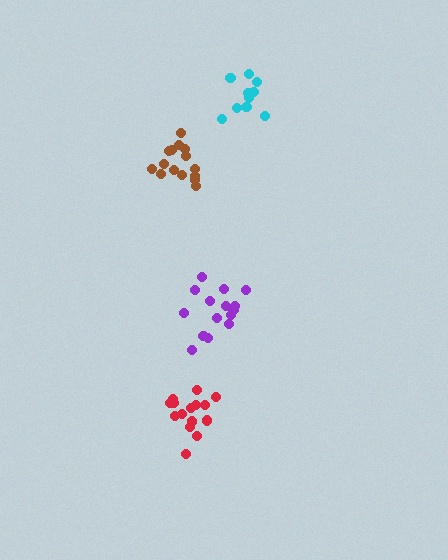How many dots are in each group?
Group 1: 11 dots, Group 2: 15 dots, Group 3: 15 dots, Group 4: 17 dots (58 total).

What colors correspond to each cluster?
The clusters are colored: cyan, purple, brown, red.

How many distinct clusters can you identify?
There are 4 distinct clusters.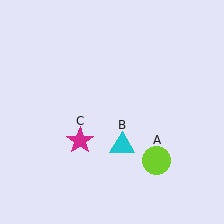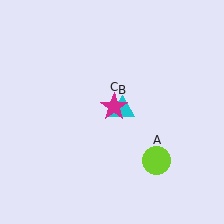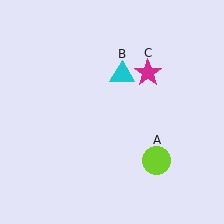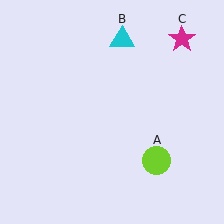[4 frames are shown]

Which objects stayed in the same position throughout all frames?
Lime circle (object A) remained stationary.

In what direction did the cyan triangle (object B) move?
The cyan triangle (object B) moved up.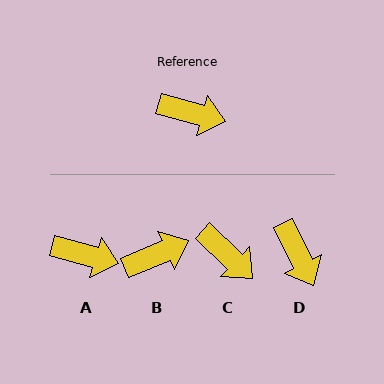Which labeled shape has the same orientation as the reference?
A.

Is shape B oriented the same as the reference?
No, it is off by about 39 degrees.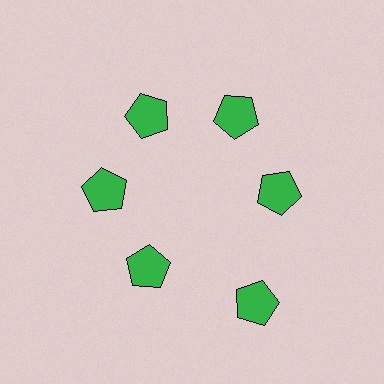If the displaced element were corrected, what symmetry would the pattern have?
It would have 6-fold rotational symmetry — the pattern would map onto itself every 60 degrees.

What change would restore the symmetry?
The symmetry would be restored by moving it inward, back onto the ring so that all 6 pentagons sit at equal angles and equal distance from the center.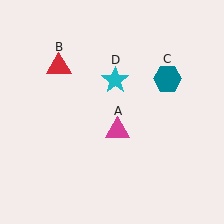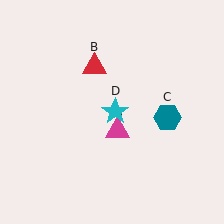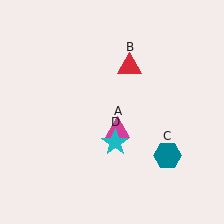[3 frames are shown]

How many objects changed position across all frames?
3 objects changed position: red triangle (object B), teal hexagon (object C), cyan star (object D).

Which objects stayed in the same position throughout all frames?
Magenta triangle (object A) remained stationary.